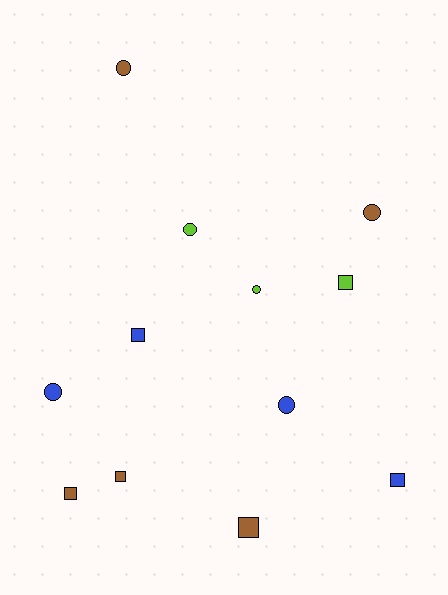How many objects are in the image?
There are 12 objects.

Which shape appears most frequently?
Square, with 6 objects.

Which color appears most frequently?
Brown, with 5 objects.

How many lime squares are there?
There is 1 lime square.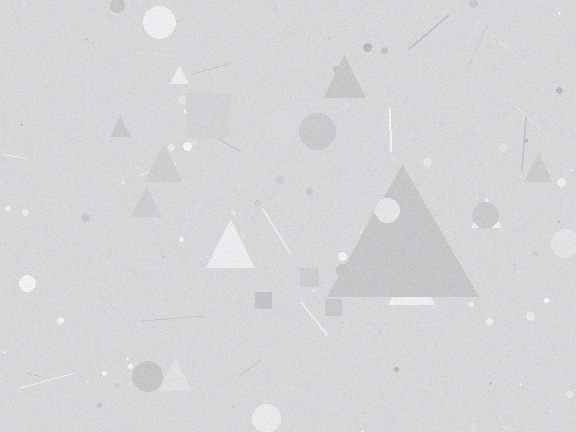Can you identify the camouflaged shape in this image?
The camouflaged shape is a triangle.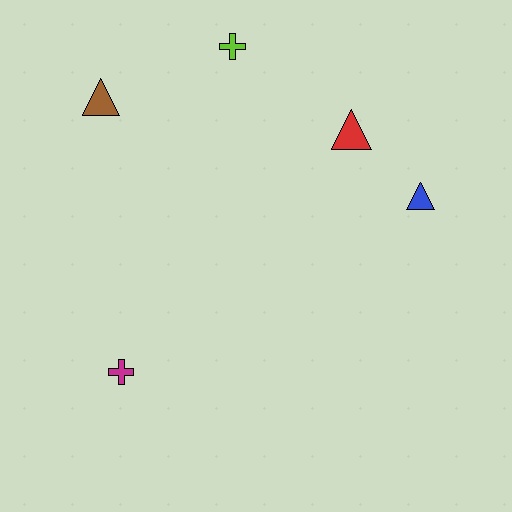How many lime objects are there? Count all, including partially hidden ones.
There is 1 lime object.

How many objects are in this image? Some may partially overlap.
There are 5 objects.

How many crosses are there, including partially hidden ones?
There are 2 crosses.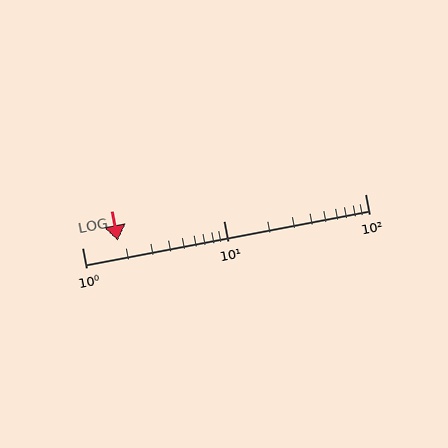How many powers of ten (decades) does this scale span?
The scale spans 2 decades, from 1 to 100.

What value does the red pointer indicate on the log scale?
The pointer indicates approximately 1.8.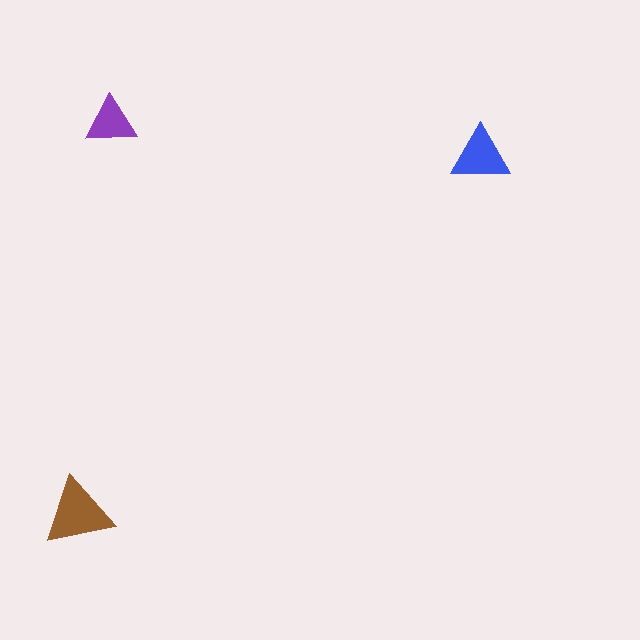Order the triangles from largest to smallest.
the brown one, the blue one, the purple one.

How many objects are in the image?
There are 3 objects in the image.